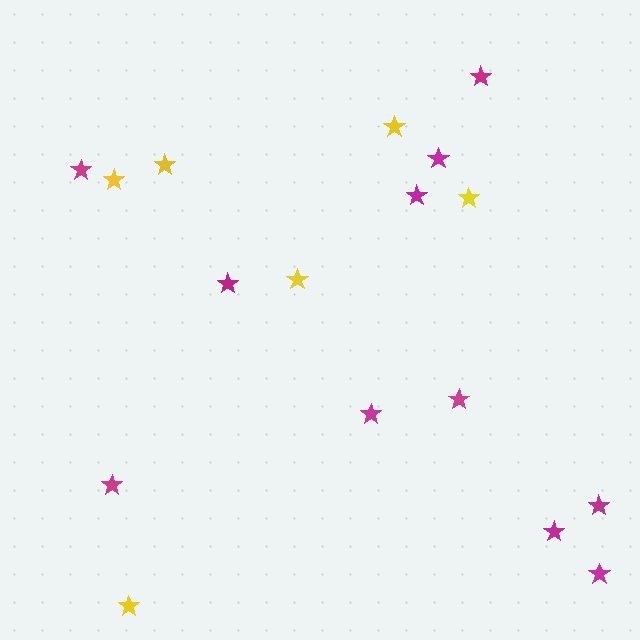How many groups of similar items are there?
There are 2 groups: one group of magenta stars (11) and one group of yellow stars (6).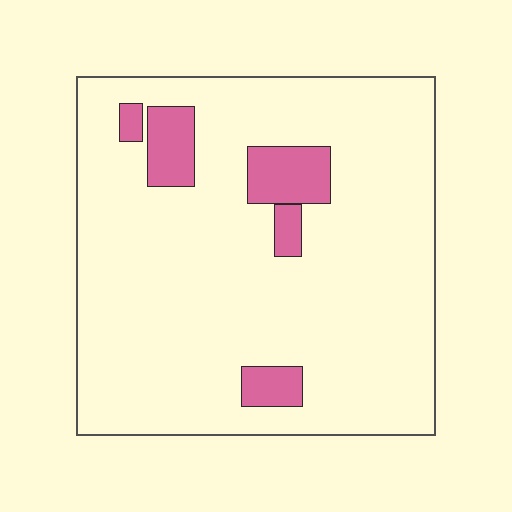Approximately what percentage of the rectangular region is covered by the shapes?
Approximately 10%.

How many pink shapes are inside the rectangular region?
5.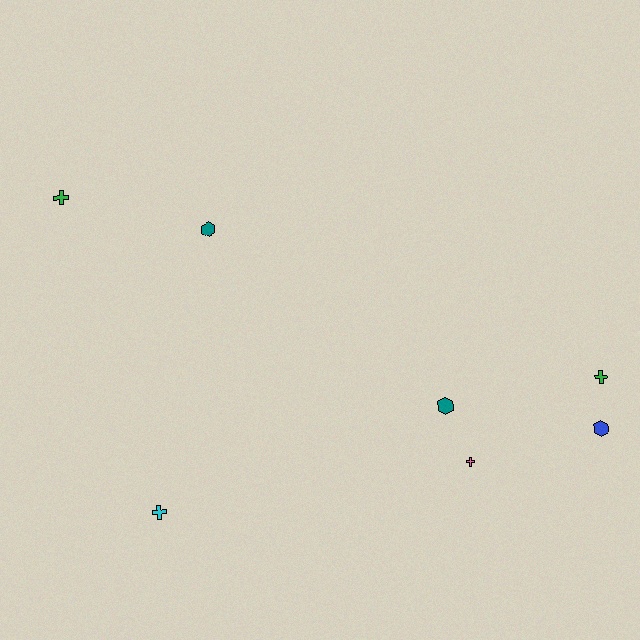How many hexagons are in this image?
There are 3 hexagons.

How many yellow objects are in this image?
There are no yellow objects.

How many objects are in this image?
There are 7 objects.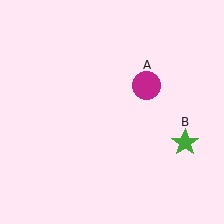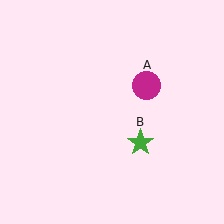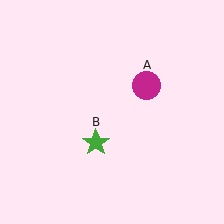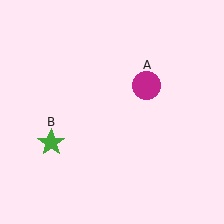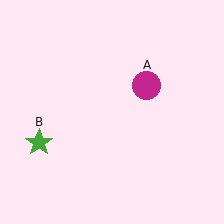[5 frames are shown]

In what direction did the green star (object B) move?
The green star (object B) moved left.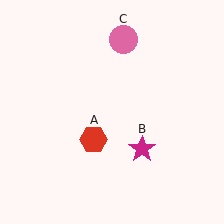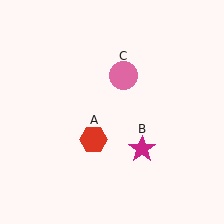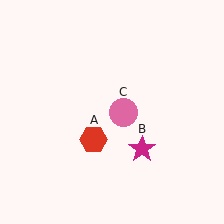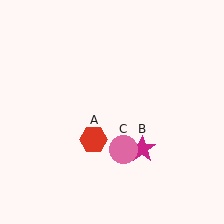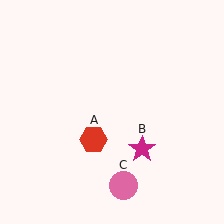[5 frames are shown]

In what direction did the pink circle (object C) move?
The pink circle (object C) moved down.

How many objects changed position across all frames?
1 object changed position: pink circle (object C).